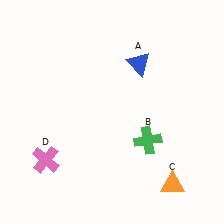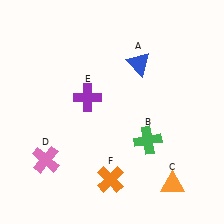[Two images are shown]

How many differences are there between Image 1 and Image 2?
There are 2 differences between the two images.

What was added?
A purple cross (E), an orange cross (F) were added in Image 2.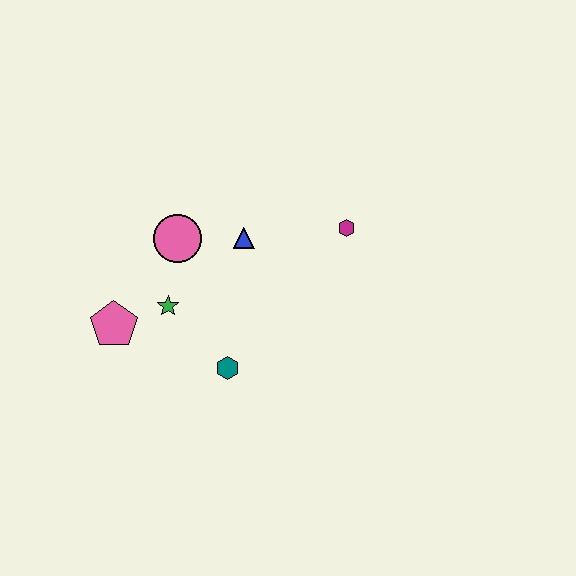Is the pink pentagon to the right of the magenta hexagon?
No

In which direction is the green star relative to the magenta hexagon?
The green star is to the left of the magenta hexagon.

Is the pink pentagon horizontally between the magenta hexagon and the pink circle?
No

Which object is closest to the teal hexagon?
The green star is closest to the teal hexagon.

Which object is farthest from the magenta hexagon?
The pink pentagon is farthest from the magenta hexagon.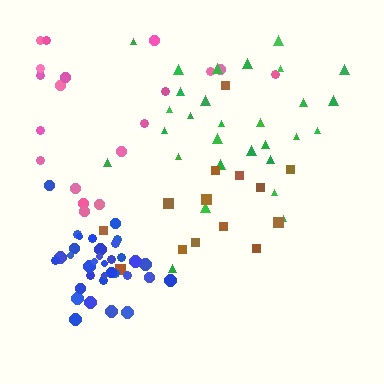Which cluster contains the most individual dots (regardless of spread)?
Blue (34).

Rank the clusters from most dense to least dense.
blue, green, pink, brown.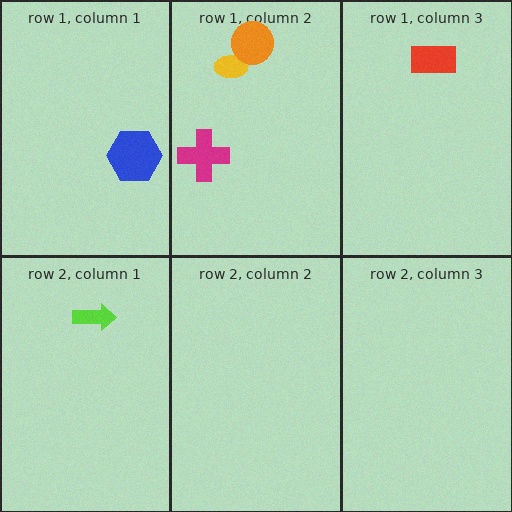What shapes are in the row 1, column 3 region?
The red rectangle.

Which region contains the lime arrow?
The row 2, column 1 region.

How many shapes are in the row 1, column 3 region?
1.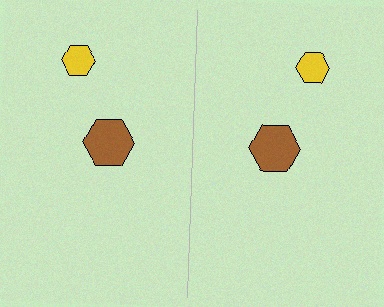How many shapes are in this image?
There are 4 shapes in this image.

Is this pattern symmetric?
Yes, this pattern has bilateral (reflection) symmetry.